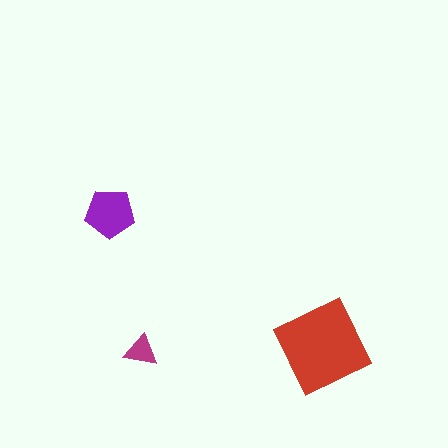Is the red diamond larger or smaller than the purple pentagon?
Larger.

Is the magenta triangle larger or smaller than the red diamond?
Smaller.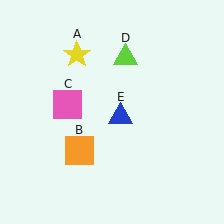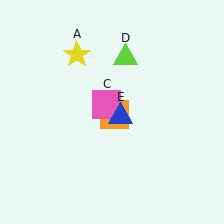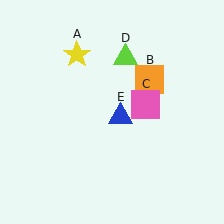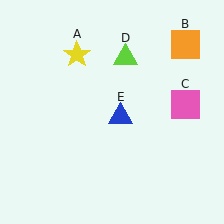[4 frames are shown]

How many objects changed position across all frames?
2 objects changed position: orange square (object B), pink square (object C).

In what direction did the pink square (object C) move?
The pink square (object C) moved right.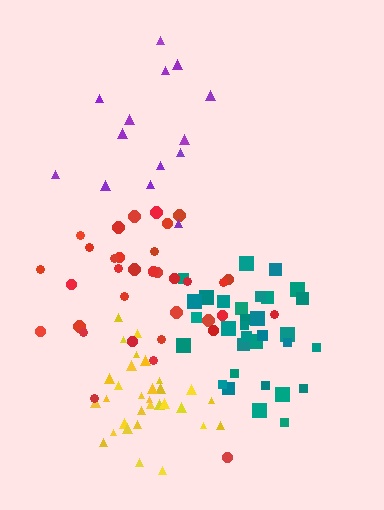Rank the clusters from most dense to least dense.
teal, yellow, red, purple.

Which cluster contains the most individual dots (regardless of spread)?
Red (35).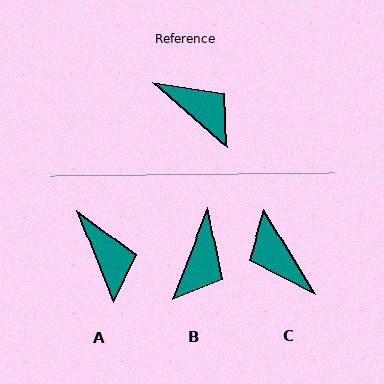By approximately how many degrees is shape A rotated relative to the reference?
Approximately 27 degrees clockwise.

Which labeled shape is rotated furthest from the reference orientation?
C, about 162 degrees away.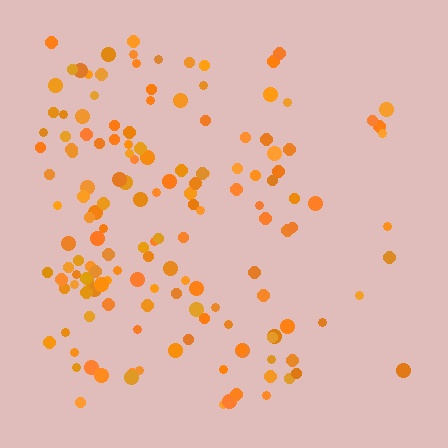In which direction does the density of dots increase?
From right to left, with the left side densest.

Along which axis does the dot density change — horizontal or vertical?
Horizontal.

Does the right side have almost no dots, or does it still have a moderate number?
Still a moderate number, just noticeably fewer than the left.